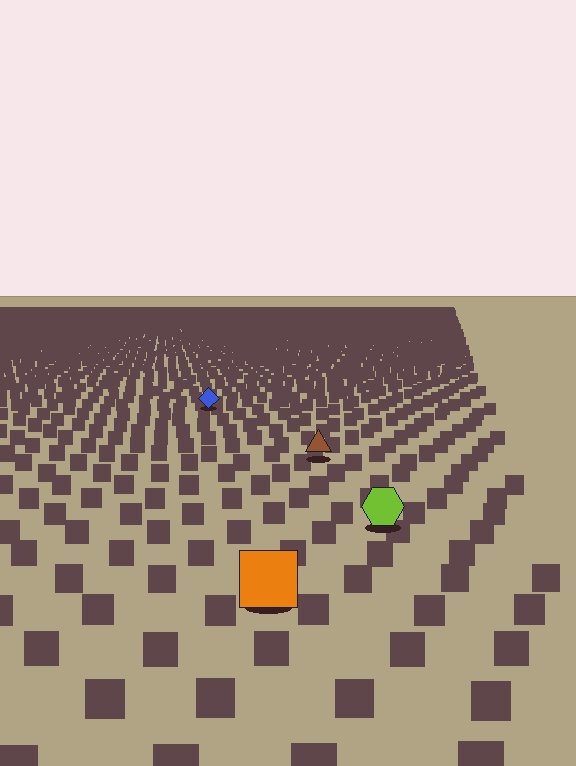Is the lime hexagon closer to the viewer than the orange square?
No. The orange square is closer — you can tell from the texture gradient: the ground texture is coarser near it.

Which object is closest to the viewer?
The orange square is closest. The texture marks near it are larger and more spread out.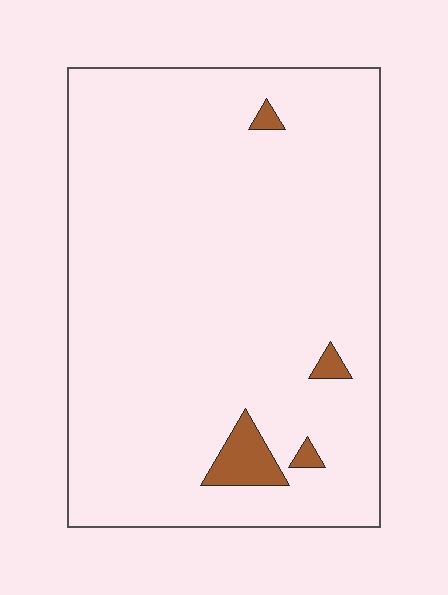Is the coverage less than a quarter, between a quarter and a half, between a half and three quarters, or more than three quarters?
Less than a quarter.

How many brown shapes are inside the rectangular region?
4.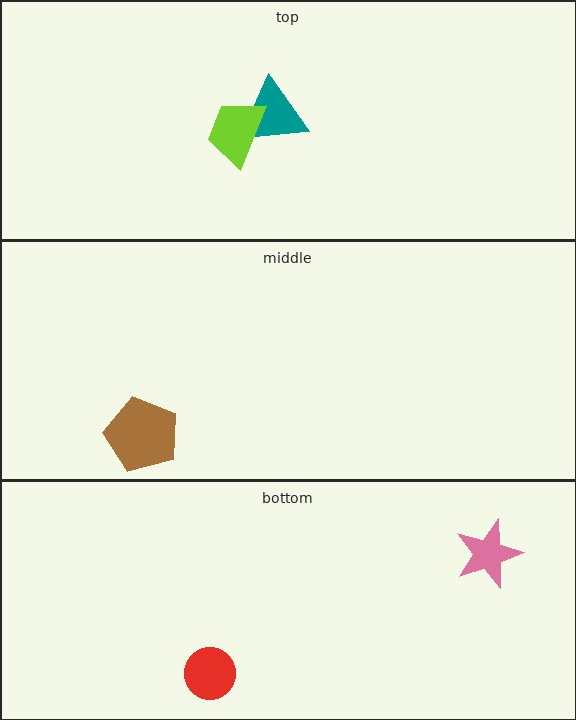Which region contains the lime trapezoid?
The top region.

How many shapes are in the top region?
2.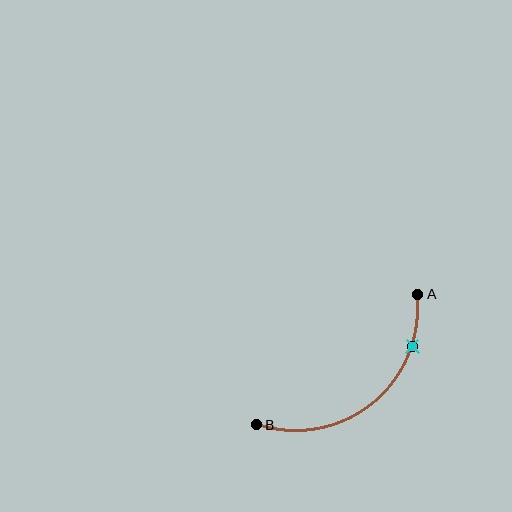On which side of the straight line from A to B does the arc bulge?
The arc bulges below and to the right of the straight line connecting A and B.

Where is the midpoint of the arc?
The arc midpoint is the point on the curve farthest from the straight line joining A and B. It sits below and to the right of that line.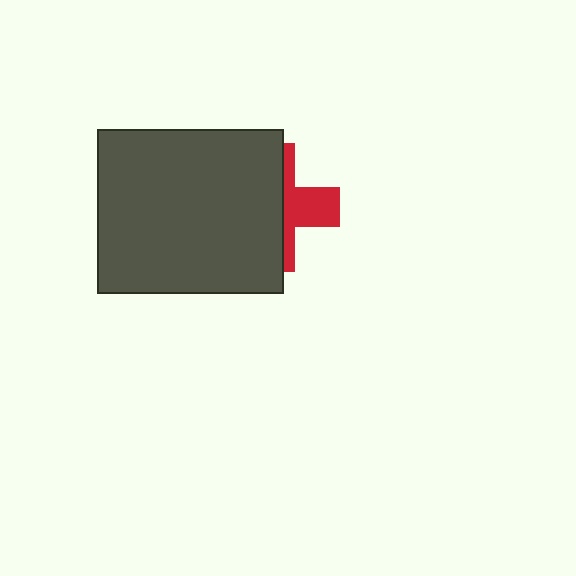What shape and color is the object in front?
The object in front is a dark gray rectangle.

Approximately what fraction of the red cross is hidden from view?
Roughly 62% of the red cross is hidden behind the dark gray rectangle.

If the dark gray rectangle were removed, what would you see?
You would see the complete red cross.